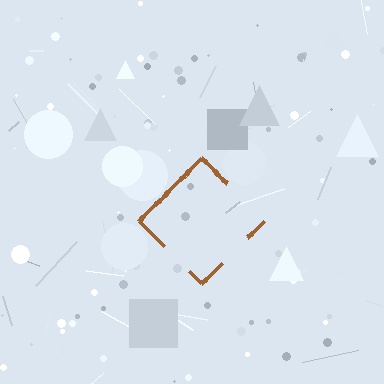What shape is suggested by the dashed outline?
The dashed outline suggests a diamond.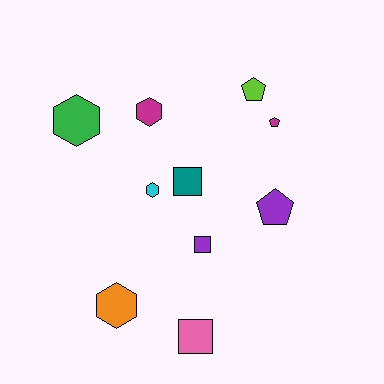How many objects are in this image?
There are 10 objects.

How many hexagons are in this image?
There are 4 hexagons.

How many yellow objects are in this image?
There are no yellow objects.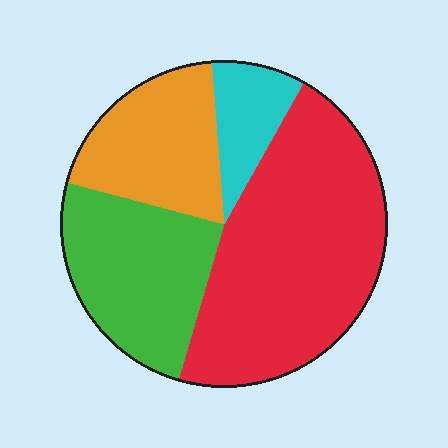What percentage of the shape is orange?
Orange takes up less than a quarter of the shape.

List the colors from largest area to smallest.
From largest to smallest: red, green, orange, cyan.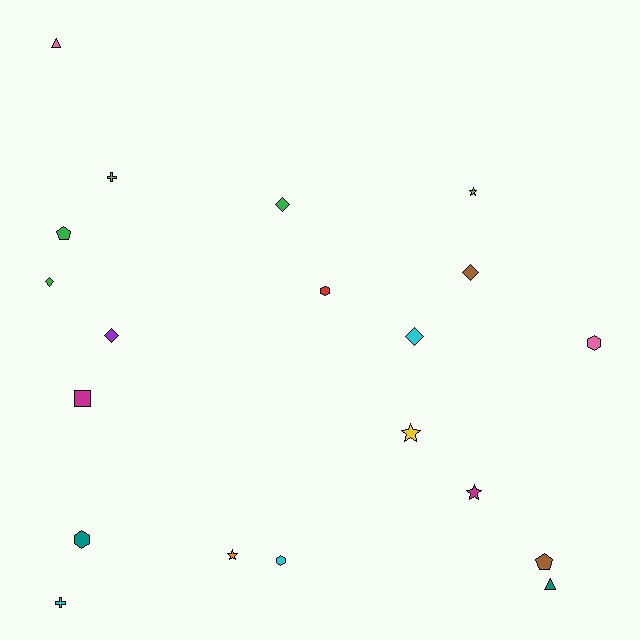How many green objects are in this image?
There are 3 green objects.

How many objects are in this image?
There are 20 objects.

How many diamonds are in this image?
There are 5 diamonds.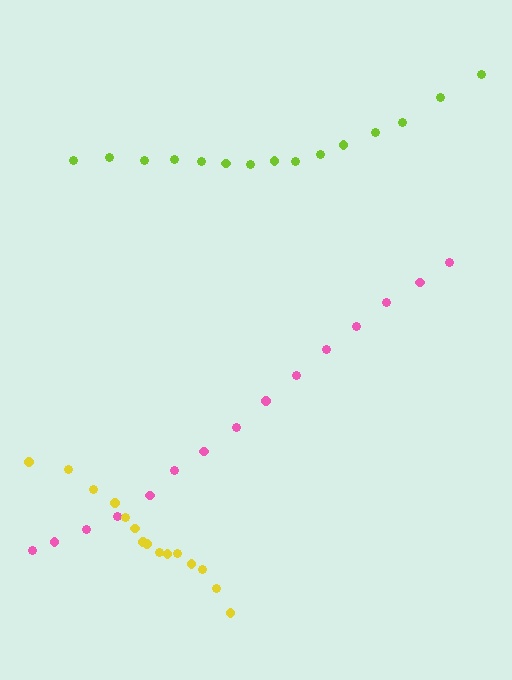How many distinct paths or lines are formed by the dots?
There are 3 distinct paths.